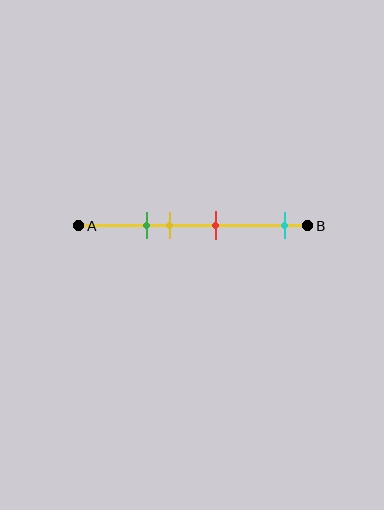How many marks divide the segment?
There are 4 marks dividing the segment.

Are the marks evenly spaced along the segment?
No, the marks are not evenly spaced.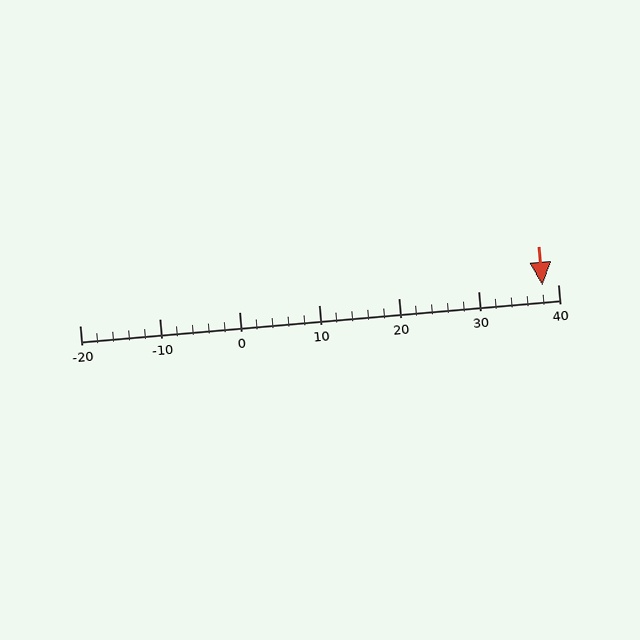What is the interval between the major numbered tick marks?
The major tick marks are spaced 10 units apart.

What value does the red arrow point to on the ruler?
The red arrow points to approximately 38.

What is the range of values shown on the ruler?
The ruler shows values from -20 to 40.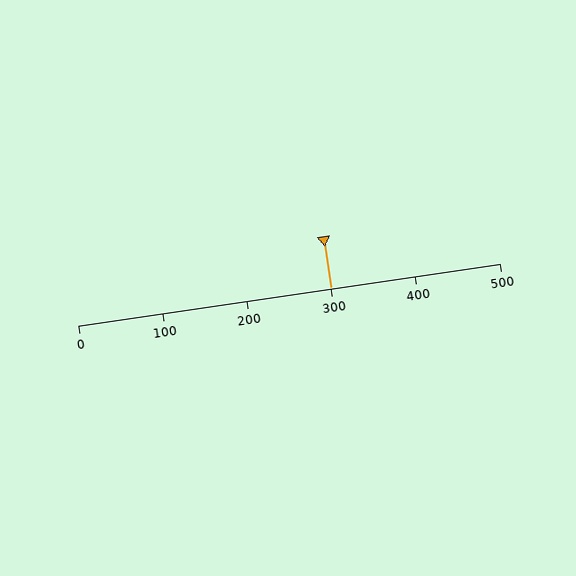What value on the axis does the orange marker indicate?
The marker indicates approximately 300.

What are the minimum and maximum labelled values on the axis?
The axis runs from 0 to 500.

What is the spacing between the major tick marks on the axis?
The major ticks are spaced 100 apart.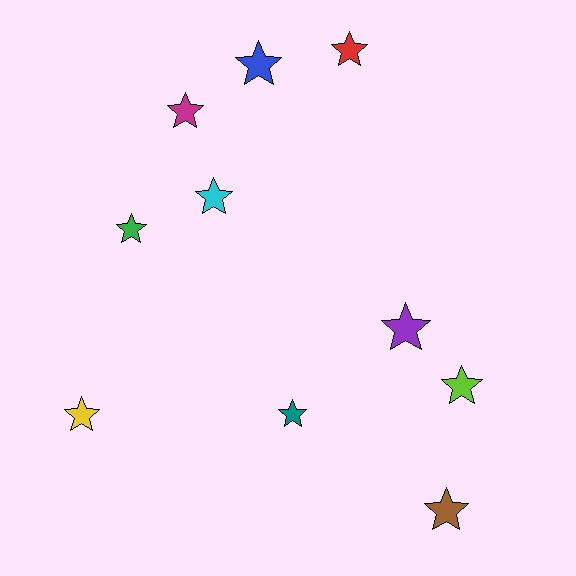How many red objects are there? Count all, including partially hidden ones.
There is 1 red object.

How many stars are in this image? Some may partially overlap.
There are 10 stars.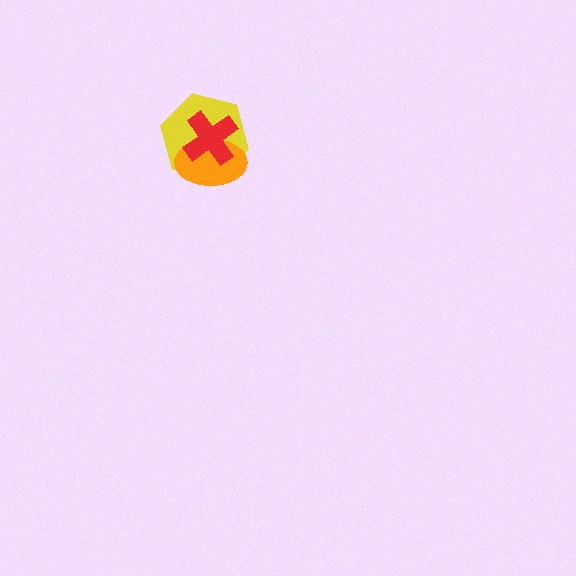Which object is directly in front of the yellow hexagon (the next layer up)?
The orange ellipse is directly in front of the yellow hexagon.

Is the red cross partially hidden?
No, no other shape covers it.